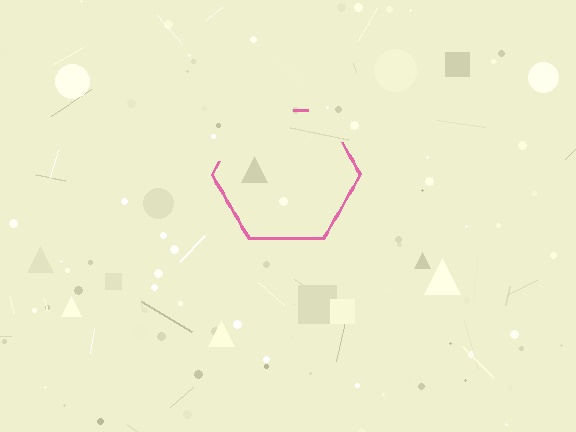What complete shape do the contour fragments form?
The contour fragments form a hexagon.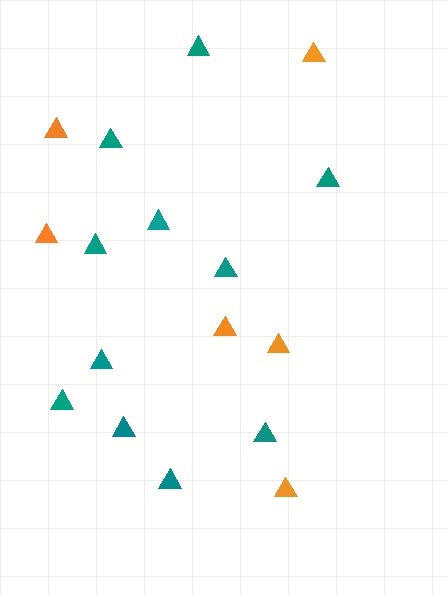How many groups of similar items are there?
There are 2 groups: one group of teal triangles (11) and one group of orange triangles (6).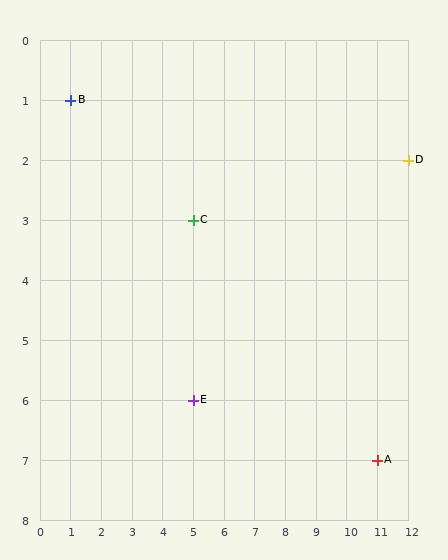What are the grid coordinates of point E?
Point E is at grid coordinates (5, 6).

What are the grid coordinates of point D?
Point D is at grid coordinates (12, 2).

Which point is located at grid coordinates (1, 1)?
Point B is at (1, 1).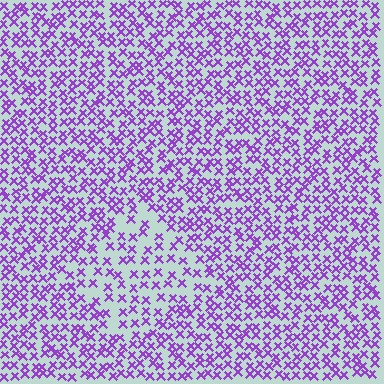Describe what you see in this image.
The image contains small purple elements arranged at two different densities. A diamond-shaped region is visible where the elements are less densely packed than the surrounding area.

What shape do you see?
I see a diamond.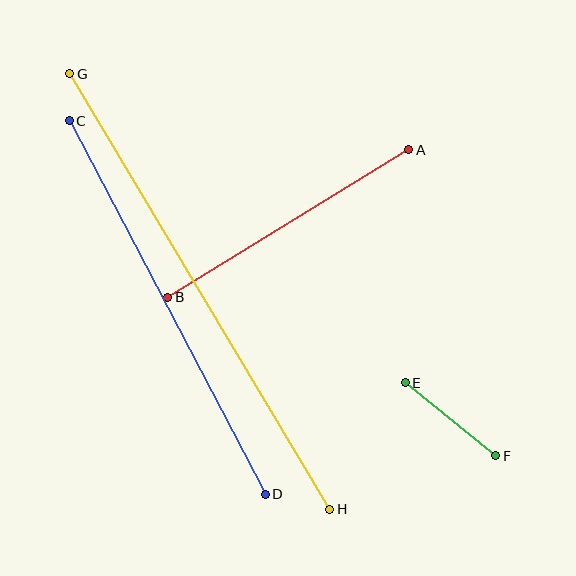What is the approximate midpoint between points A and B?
The midpoint is at approximately (288, 223) pixels.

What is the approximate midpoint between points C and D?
The midpoint is at approximately (167, 307) pixels.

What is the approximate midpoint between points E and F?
The midpoint is at approximately (450, 419) pixels.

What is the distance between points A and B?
The distance is approximately 282 pixels.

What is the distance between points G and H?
The distance is approximately 507 pixels.